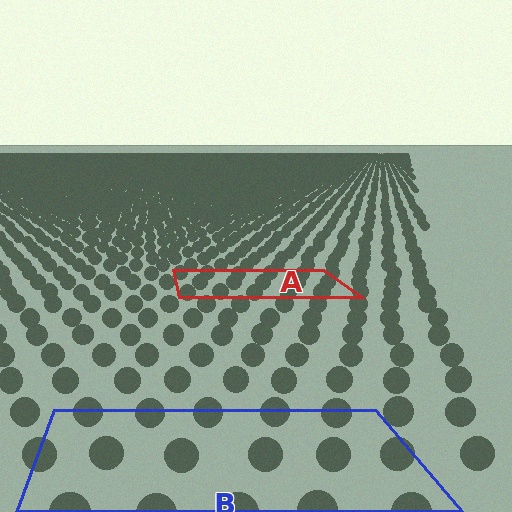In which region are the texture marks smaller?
The texture marks are smaller in region A, because it is farther away.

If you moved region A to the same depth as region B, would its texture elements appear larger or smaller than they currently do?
They would appear larger. At a closer depth, the same texture elements are projected at a bigger on-screen size.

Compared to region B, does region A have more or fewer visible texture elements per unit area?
Region A has more texture elements per unit area — they are packed more densely because it is farther away.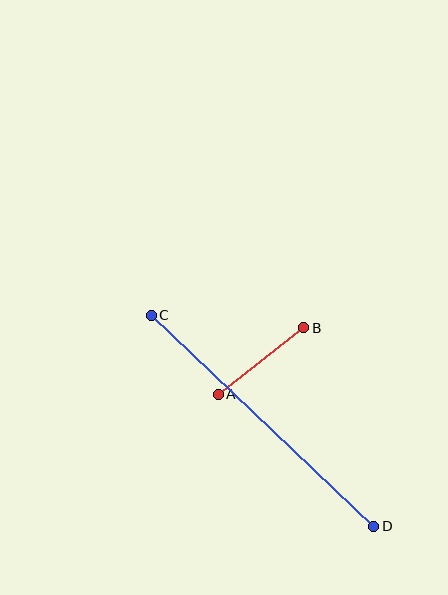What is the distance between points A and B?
The distance is approximately 108 pixels.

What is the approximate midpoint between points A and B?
The midpoint is at approximately (261, 361) pixels.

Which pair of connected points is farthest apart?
Points C and D are farthest apart.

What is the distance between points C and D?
The distance is approximately 307 pixels.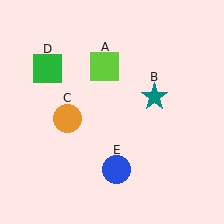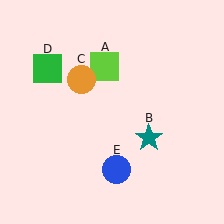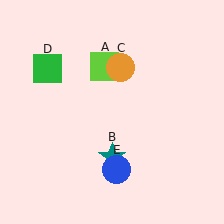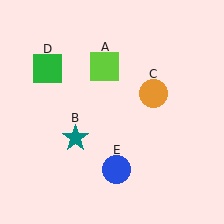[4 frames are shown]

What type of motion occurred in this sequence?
The teal star (object B), orange circle (object C) rotated clockwise around the center of the scene.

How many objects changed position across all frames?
2 objects changed position: teal star (object B), orange circle (object C).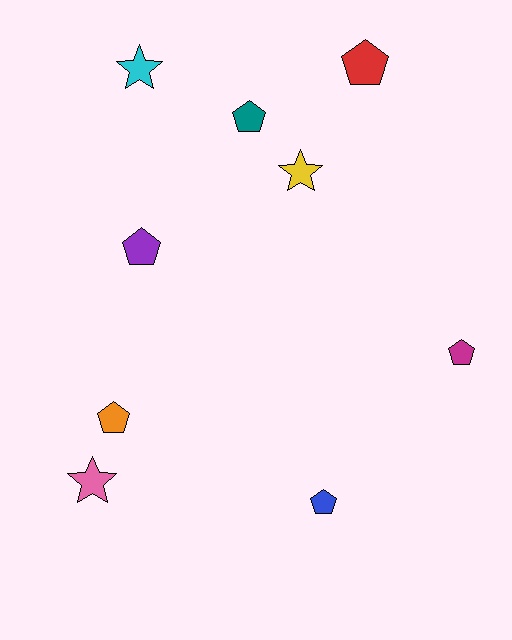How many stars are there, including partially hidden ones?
There are 3 stars.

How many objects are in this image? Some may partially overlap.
There are 9 objects.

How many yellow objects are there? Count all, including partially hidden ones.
There is 1 yellow object.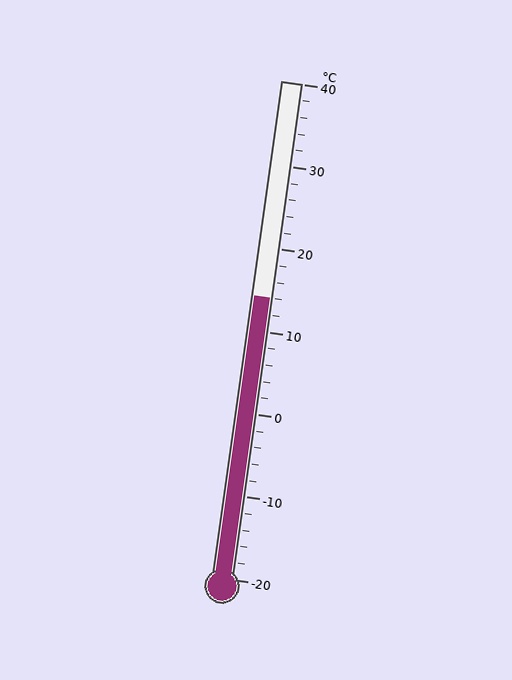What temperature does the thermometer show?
The thermometer shows approximately 14°C.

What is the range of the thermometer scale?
The thermometer scale ranges from -20°C to 40°C.